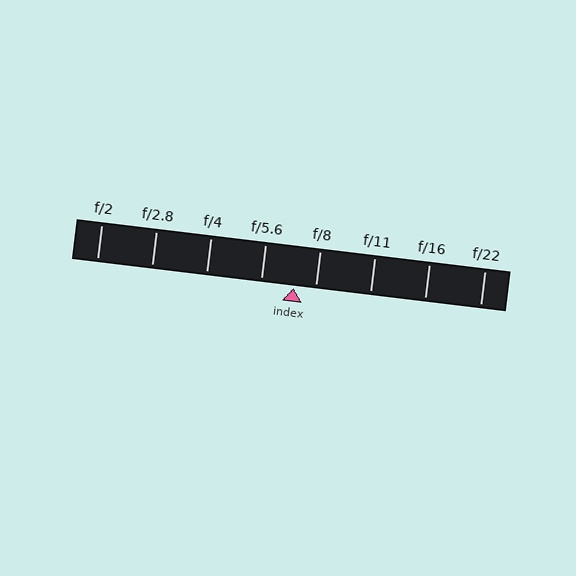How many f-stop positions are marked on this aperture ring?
There are 8 f-stop positions marked.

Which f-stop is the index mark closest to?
The index mark is closest to f/8.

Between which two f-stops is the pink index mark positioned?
The index mark is between f/5.6 and f/8.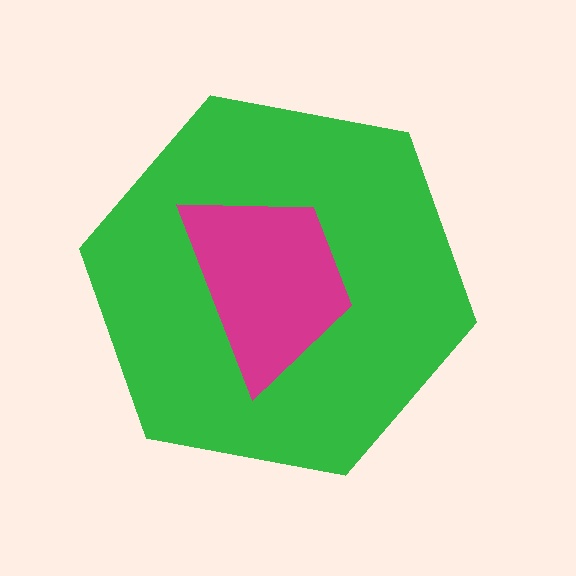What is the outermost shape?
The green hexagon.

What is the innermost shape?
The magenta trapezoid.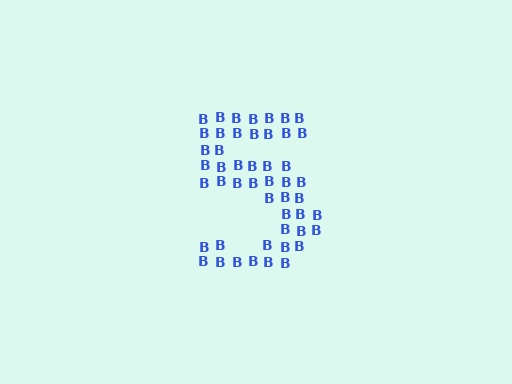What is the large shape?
The large shape is the digit 5.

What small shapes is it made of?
It is made of small letter B's.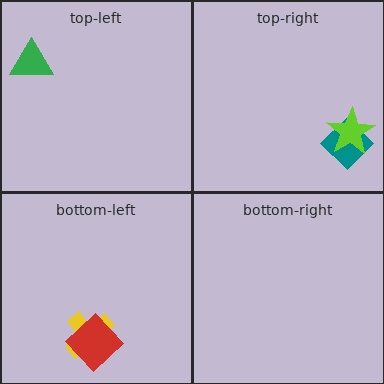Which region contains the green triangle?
The top-left region.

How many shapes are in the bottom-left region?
2.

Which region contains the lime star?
The top-right region.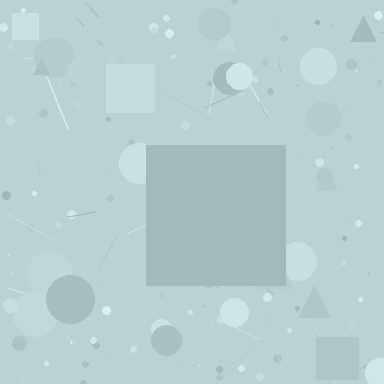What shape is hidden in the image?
A square is hidden in the image.